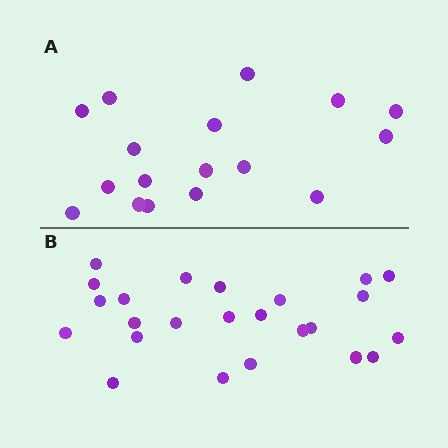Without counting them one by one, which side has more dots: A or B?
Region B (the bottom region) has more dots.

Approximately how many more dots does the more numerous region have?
Region B has roughly 8 or so more dots than region A.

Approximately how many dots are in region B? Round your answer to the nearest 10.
About 20 dots. (The exact count is 24, which rounds to 20.)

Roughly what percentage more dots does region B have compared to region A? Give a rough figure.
About 40% more.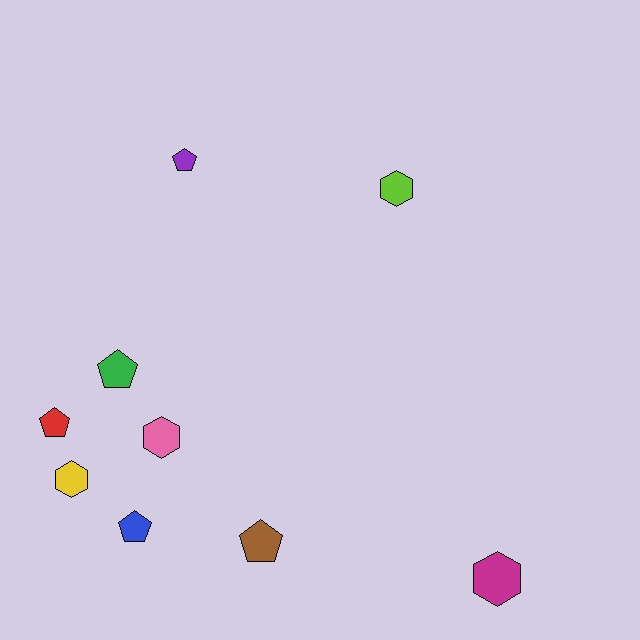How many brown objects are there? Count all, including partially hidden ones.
There is 1 brown object.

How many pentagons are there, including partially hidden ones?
There are 5 pentagons.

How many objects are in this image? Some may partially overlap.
There are 9 objects.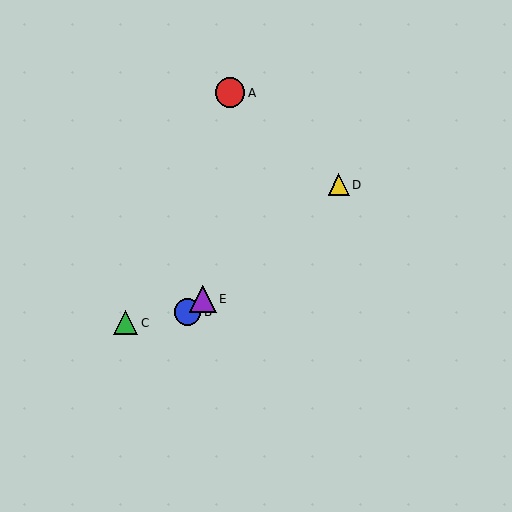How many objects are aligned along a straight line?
3 objects (B, D, E) are aligned along a straight line.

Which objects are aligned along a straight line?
Objects B, D, E are aligned along a straight line.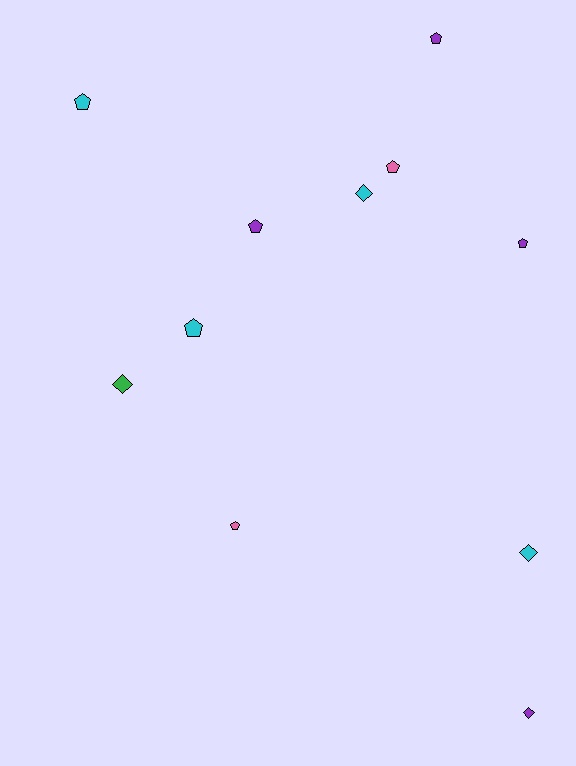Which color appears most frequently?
Purple, with 4 objects.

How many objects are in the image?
There are 11 objects.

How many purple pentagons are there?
There are 3 purple pentagons.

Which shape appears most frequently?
Pentagon, with 7 objects.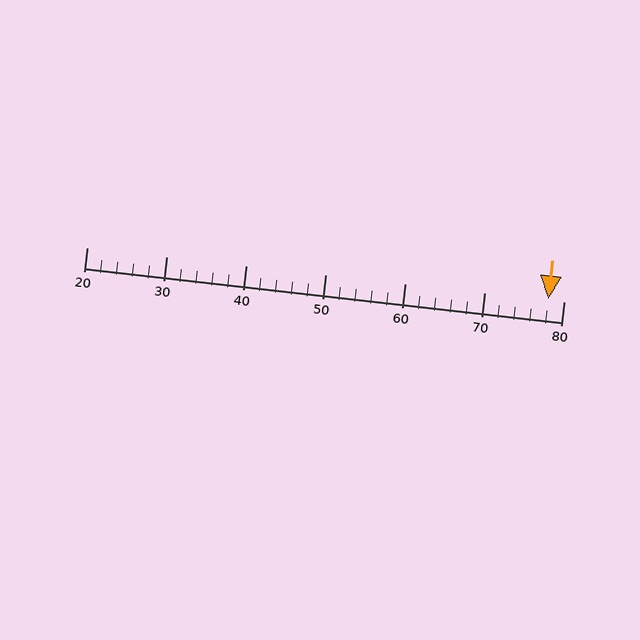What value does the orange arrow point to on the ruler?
The orange arrow points to approximately 78.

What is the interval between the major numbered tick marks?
The major tick marks are spaced 10 units apart.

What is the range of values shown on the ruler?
The ruler shows values from 20 to 80.